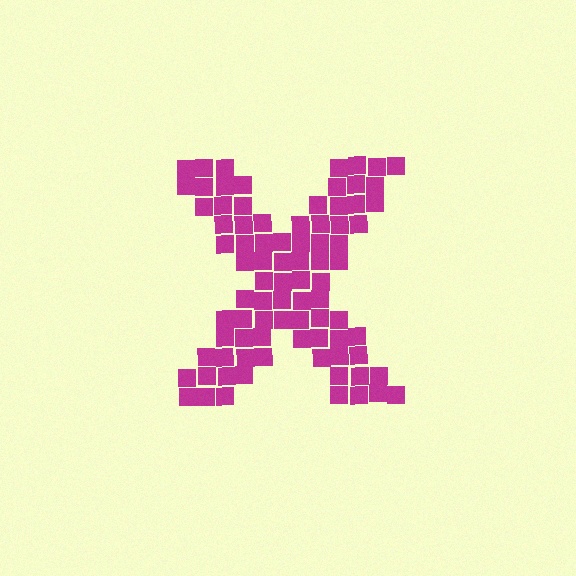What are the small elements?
The small elements are squares.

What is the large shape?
The large shape is the letter X.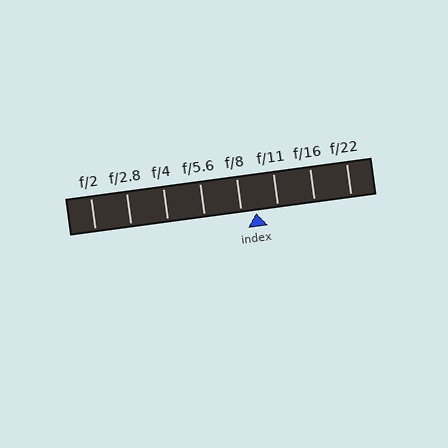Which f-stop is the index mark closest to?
The index mark is closest to f/8.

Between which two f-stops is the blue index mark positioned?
The index mark is between f/8 and f/11.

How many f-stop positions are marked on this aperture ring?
There are 8 f-stop positions marked.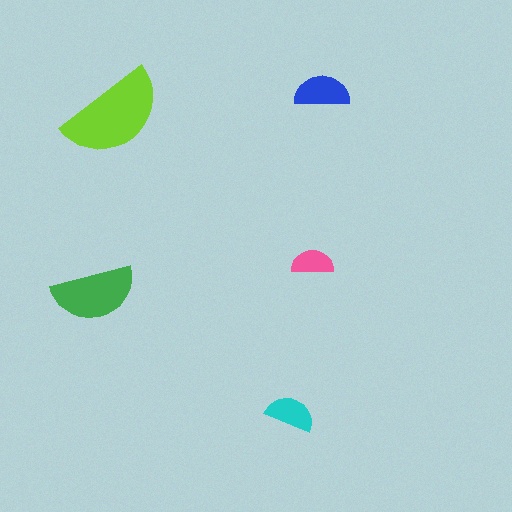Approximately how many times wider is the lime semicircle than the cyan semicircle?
About 2 times wider.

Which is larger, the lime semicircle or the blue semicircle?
The lime one.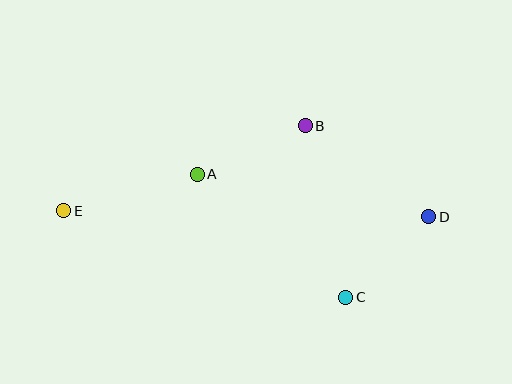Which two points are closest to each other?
Points C and D are closest to each other.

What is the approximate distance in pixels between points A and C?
The distance between A and C is approximately 193 pixels.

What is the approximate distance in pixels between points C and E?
The distance between C and E is approximately 295 pixels.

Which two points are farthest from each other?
Points D and E are farthest from each other.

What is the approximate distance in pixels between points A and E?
The distance between A and E is approximately 138 pixels.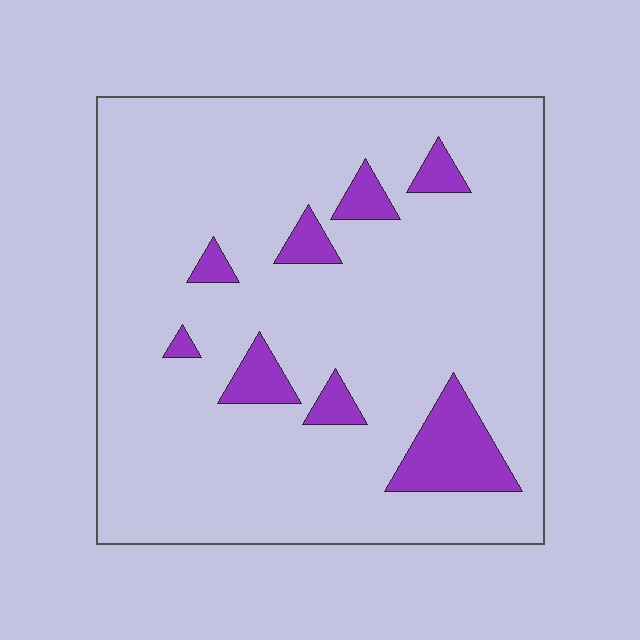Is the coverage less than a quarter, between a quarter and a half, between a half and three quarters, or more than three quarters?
Less than a quarter.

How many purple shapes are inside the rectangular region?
8.